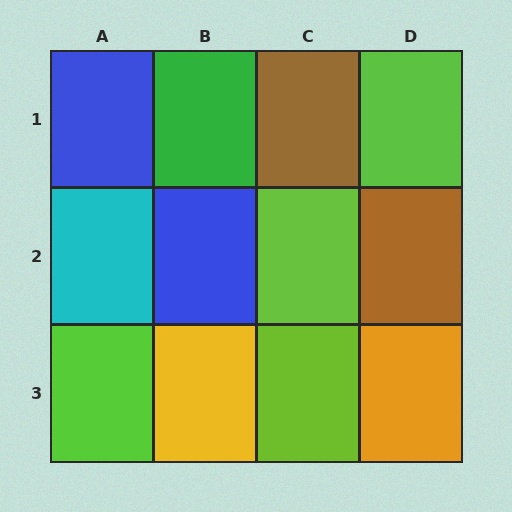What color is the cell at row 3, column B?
Yellow.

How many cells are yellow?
1 cell is yellow.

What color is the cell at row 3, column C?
Lime.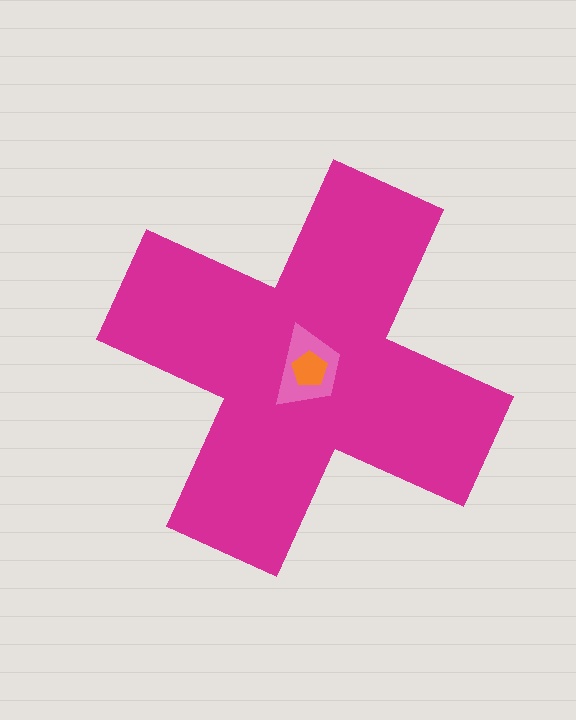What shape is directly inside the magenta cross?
The pink trapezoid.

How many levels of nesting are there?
3.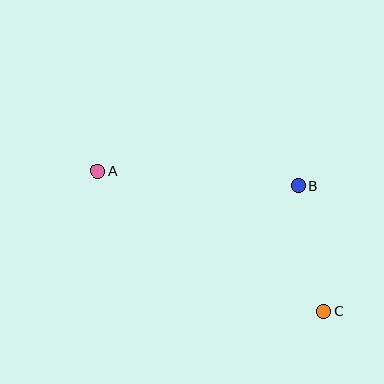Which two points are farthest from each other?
Points A and C are farthest from each other.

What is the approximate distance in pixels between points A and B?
The distance between A and B is approximately 201 pixels.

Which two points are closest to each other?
Points B and C are closest to each other.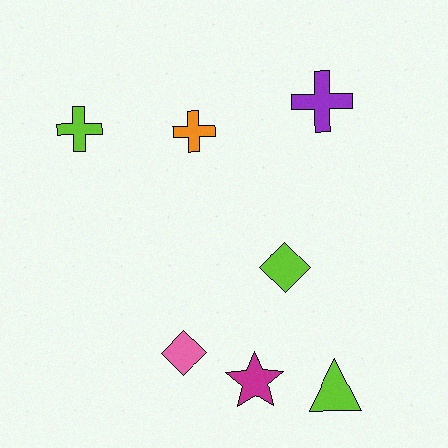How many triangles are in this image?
There is 1 triangle.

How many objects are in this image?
There are 7 objects.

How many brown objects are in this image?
There are no brown objects.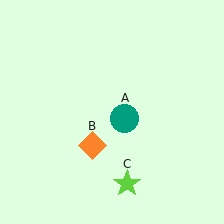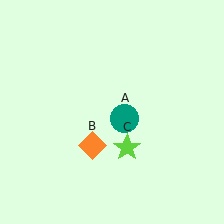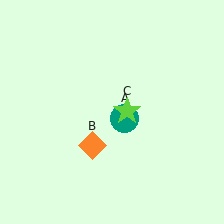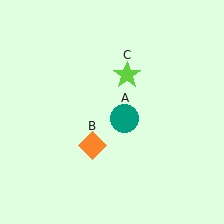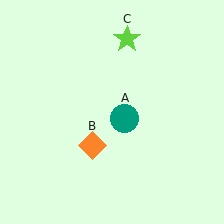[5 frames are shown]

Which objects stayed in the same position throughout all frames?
Teal circle (object A) and orange diamond (object B) remained stationary.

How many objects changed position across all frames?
1 object changed position: lime star (object C).